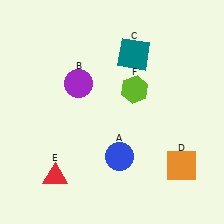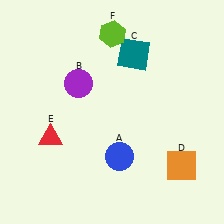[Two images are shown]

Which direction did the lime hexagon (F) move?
The lime hexagon (F) moved up.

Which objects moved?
The objects that moved are: the red triangle (E), the lime hexagon (F).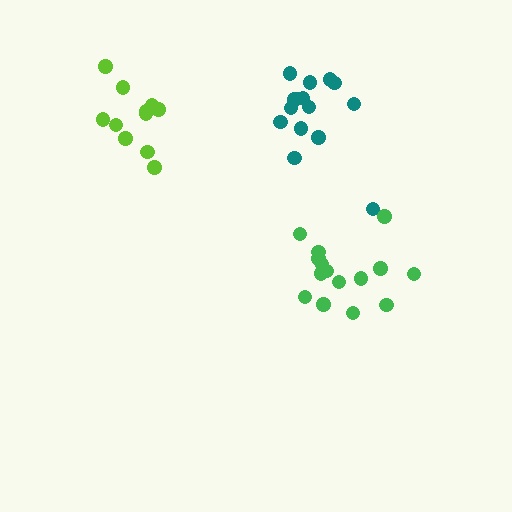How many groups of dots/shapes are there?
There are 3 groups.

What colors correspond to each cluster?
The clusters are colored: teal, green, lime.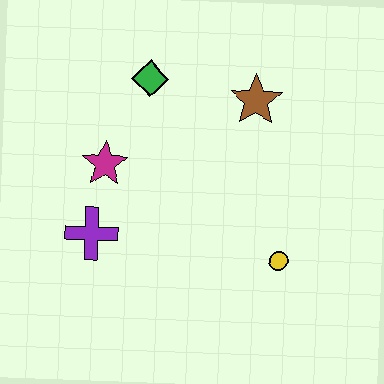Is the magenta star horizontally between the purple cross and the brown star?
Yes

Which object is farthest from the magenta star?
The yellow circle is farthest from the magenta star.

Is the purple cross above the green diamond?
No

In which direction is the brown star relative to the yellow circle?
The brown star is above the yellow circle.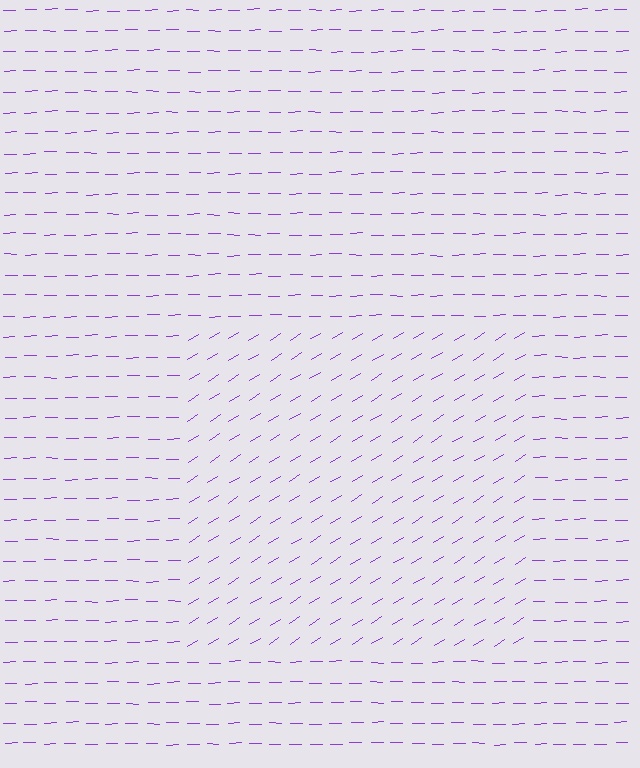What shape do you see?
I see a rectangle.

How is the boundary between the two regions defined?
The boundary is defined purely by a change in line orientation (approximately 31 degrees difference). All lines are the same color and thickness.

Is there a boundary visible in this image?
Yes, there is a texture boundary formed by a change in line orientation.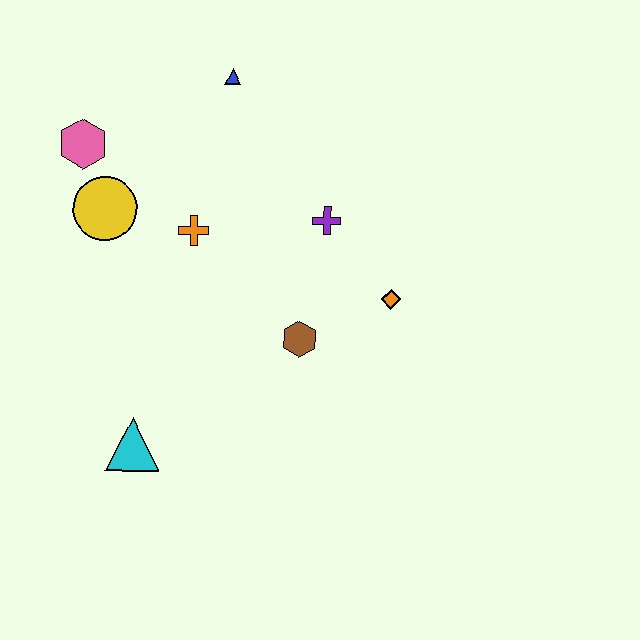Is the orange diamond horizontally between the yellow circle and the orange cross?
No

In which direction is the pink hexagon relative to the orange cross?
The pink hexagon is to the left of the orange cross.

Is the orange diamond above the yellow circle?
No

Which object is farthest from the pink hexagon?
The orange diamond is farthest from the pink hexagon.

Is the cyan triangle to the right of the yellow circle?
Yes